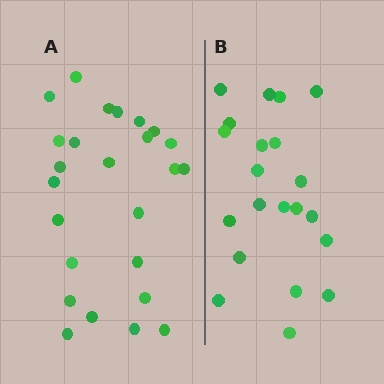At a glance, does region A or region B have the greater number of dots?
Region A (the left region) has more dots.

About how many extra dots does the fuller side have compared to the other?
Region A has about 4 more dots than region B.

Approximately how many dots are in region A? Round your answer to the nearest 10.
About 20 dots. (The exact count is 25, which rounds to 20.)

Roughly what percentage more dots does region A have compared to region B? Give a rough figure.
About 20% more.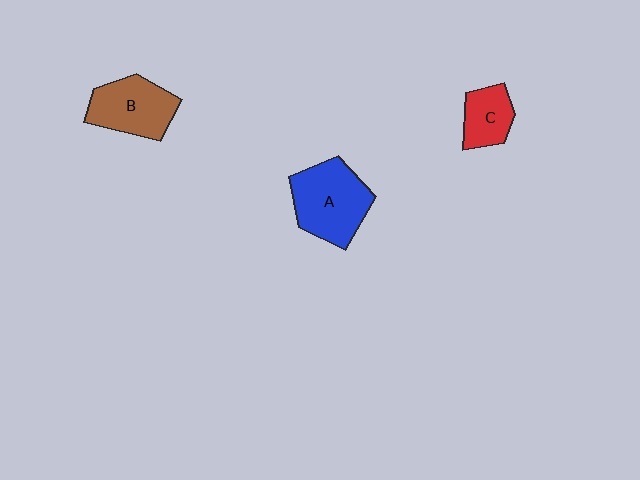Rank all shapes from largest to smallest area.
From largest to smallest: A (blue), B (brown), C (red).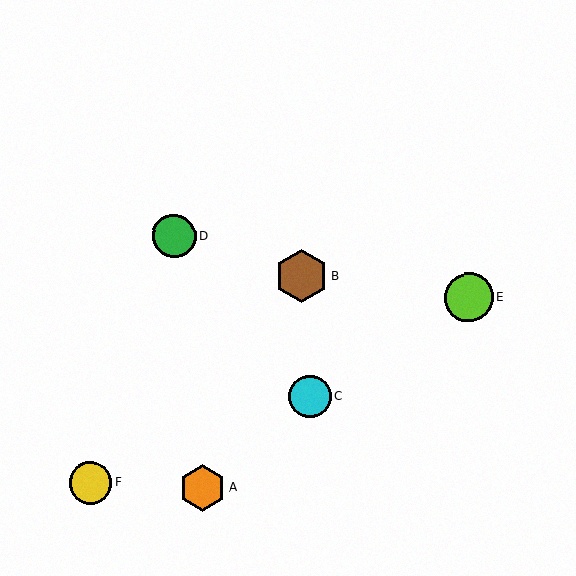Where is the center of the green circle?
The center of the green circle is at (174, 236).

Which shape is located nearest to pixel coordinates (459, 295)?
The lime circle (labeled E) at (469, 297) is nearest to that location.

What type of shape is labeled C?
Shape C is a cyan circle.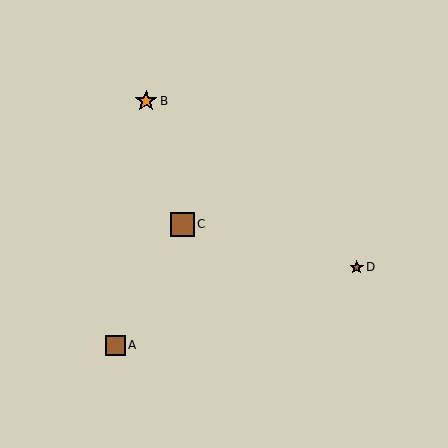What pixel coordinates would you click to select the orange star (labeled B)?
Click at (146, 101) to select the orange star B.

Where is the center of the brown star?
The center of the brown star is at (357, 267).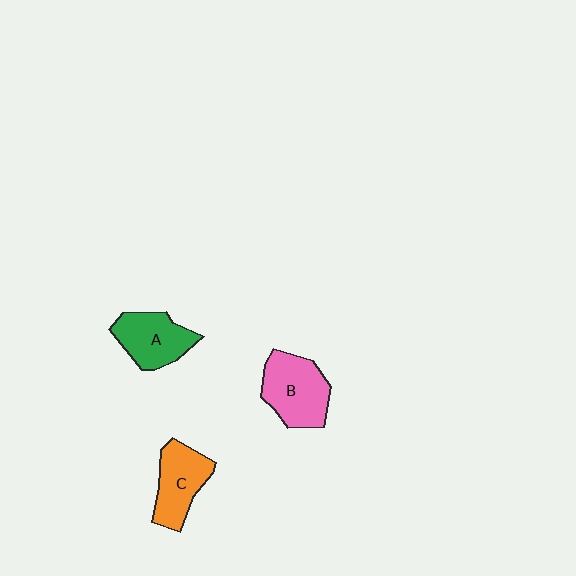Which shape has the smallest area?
Shape A (green).